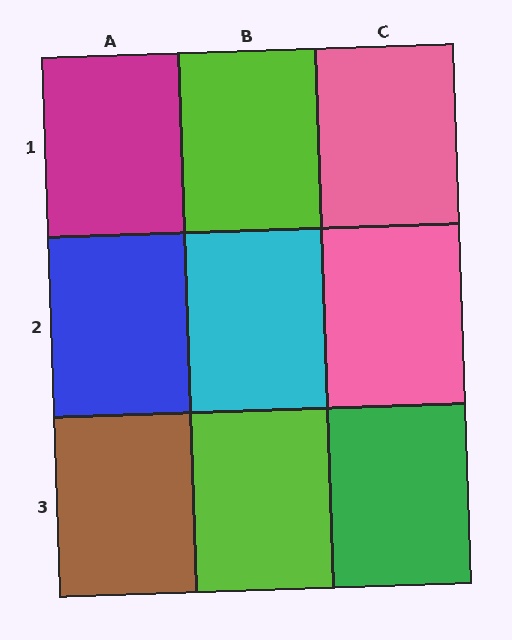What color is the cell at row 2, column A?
Blue.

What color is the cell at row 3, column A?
Brown.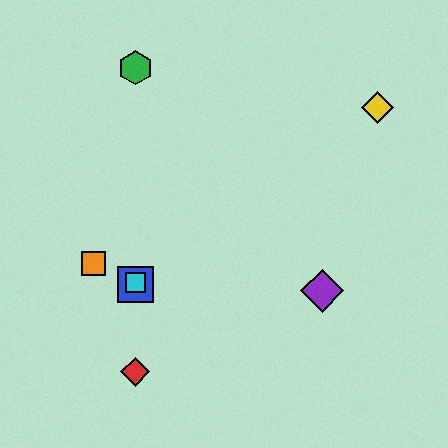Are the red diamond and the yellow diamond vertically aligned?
No, the red diamond is at x≈135 and the yellow diamond is at x≈377.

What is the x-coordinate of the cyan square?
The cyan square is at x≈135.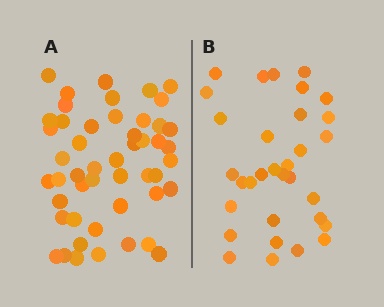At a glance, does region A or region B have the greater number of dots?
Region A (the left region) has more dots.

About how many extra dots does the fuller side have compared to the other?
Region A has approximately 15 more dots than region B.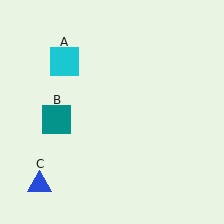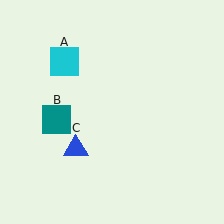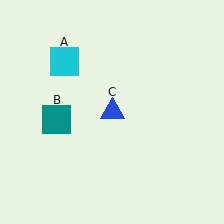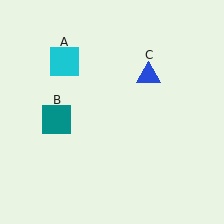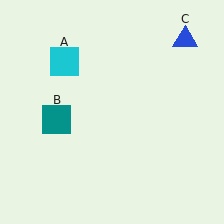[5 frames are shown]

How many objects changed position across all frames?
1 object changed position: blue triangle (object C).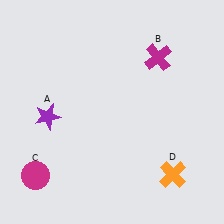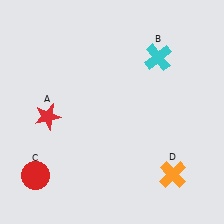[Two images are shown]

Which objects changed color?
A changed from purple to red. B changed from magenta to cyan. C changed from magenta to red.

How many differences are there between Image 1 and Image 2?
There are 3 differences between the two images.